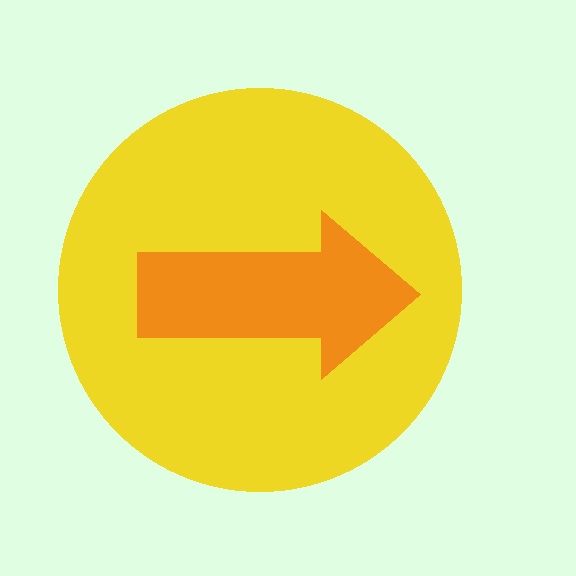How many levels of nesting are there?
2.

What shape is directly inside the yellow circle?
The orange arrow.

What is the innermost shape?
The orange arrow.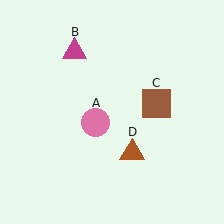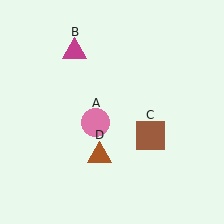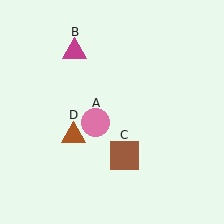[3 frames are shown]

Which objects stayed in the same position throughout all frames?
Pink circle (object A) and magenta triangle (object B) remained stationary.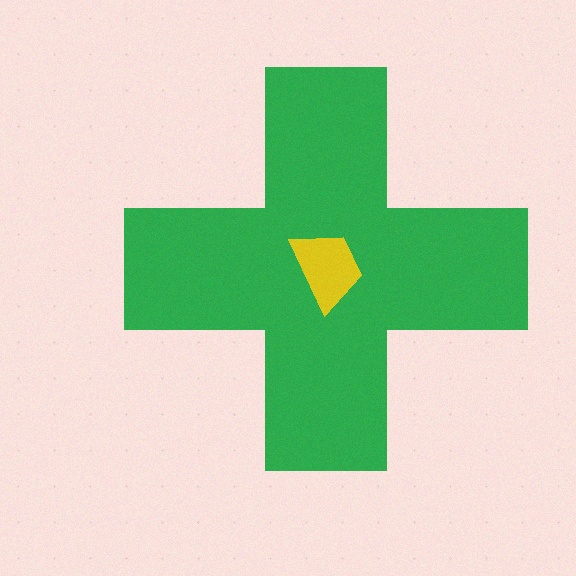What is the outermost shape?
The green cross.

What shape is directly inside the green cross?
The yellow trapezoid.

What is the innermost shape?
The yellow trapezoid.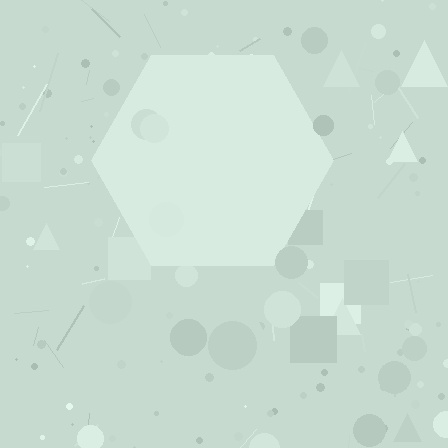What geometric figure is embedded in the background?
A hexagon is embedded in the background.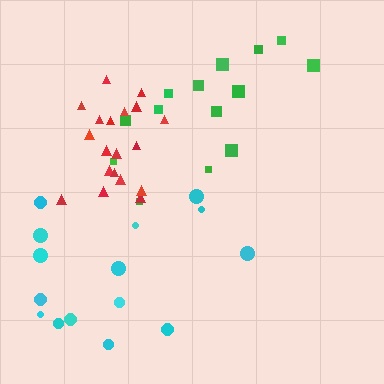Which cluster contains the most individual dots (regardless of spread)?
Red (20).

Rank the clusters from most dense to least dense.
red, cyan, green.